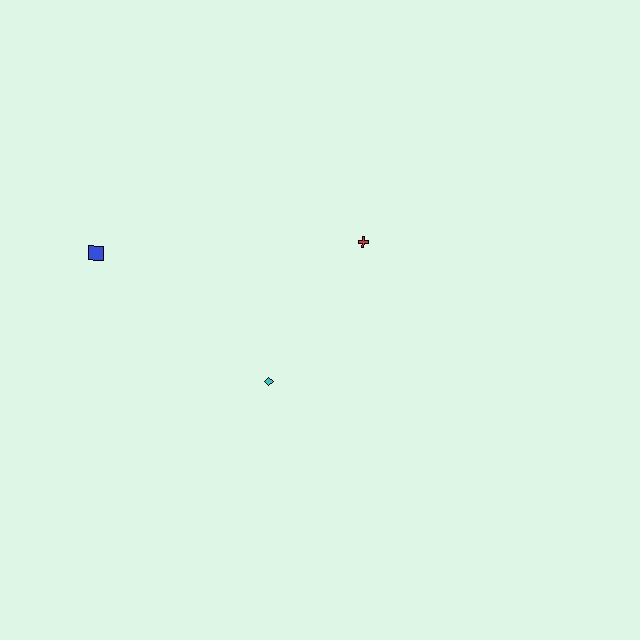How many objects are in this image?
There are 3 objects.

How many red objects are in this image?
There is 1 red object.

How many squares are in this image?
There is 1 square.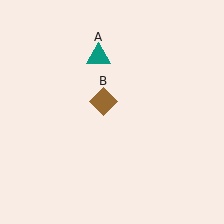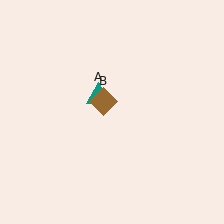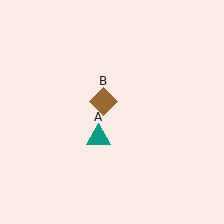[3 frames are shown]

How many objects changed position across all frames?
1 object changed position: teal triangle (object A).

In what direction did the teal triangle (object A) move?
The teal triangle (object A) moved down.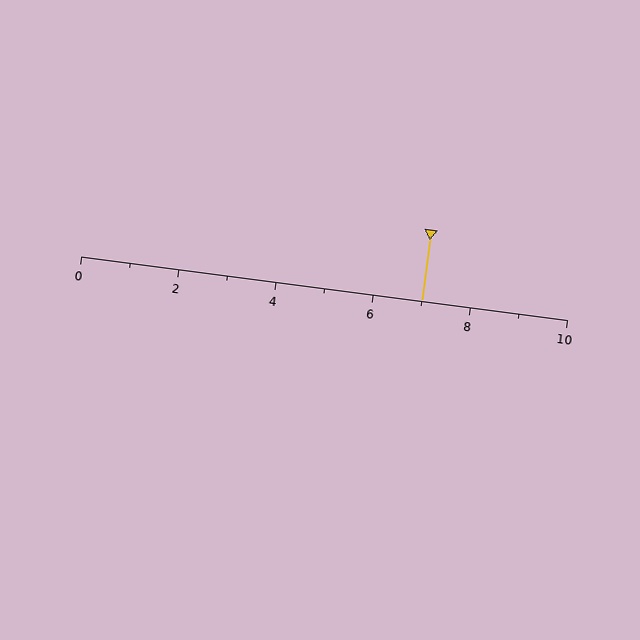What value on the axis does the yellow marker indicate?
The marker indicates approximately 7.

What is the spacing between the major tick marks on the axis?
The major ticks are spaced 2 apart.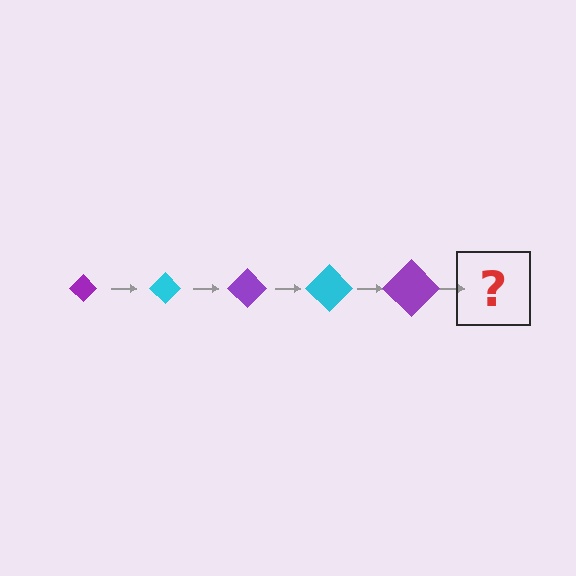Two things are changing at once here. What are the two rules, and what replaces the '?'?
The two rules are that the diamond grows larger each step and the color cycles through purple and cyan. The '?' should be a cyan diamond, larger than the previous one.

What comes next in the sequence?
The next element should be a cyan diamond, larger than the previous one.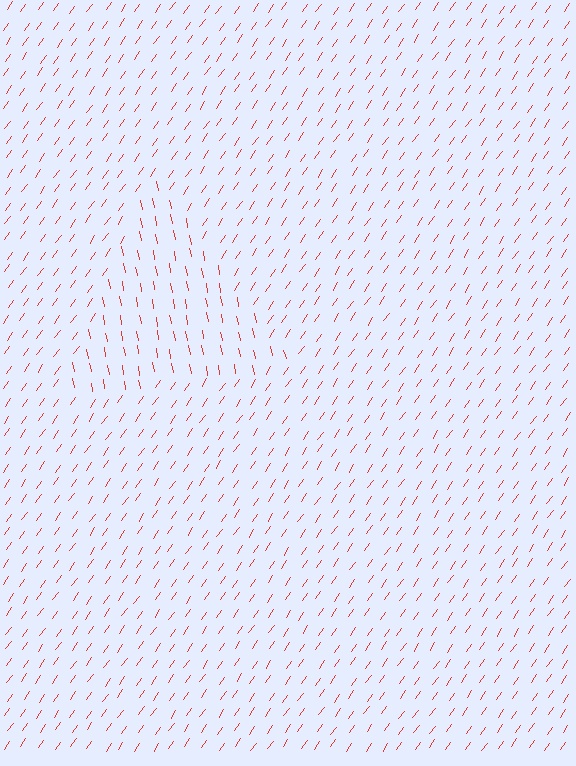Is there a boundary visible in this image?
Yes, there is a texture boundary formed by a change in line orientation.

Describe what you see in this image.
The image is filled with small red line segments. A triangle region in the image has lines oriented differently from the surrounding lines, creating a visible texture boundary.